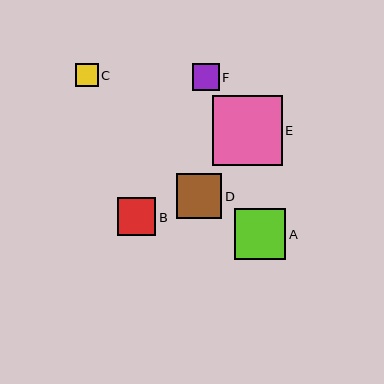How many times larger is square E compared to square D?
Square E is approximately 1.5 times the size of square D.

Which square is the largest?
Square E is the largest with a size of approximately 70 pixels.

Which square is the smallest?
Square C is the smallest with a size of approximately 23 pixels.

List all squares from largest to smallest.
From largest to smallest: E, A, D, B, F, C.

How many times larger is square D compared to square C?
Square D is approximately 1.9 times the size of square C.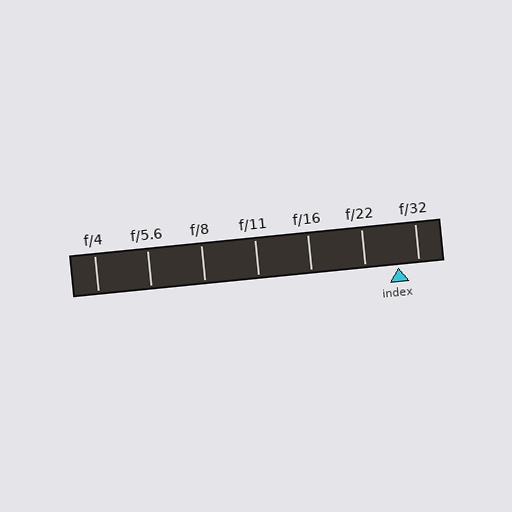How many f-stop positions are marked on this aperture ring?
There are 7 f-stop positions marked.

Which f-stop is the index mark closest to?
The index mark is closest to f/32.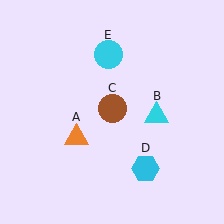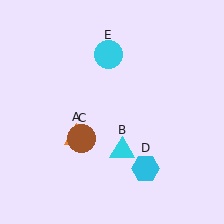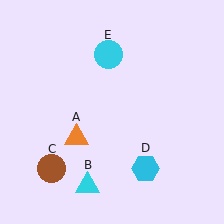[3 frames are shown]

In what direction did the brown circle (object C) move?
The brown circle (object C) moved down and to the left.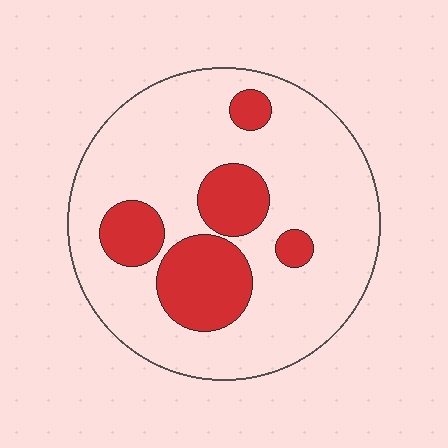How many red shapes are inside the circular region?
5.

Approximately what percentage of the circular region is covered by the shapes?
Approximately 25%.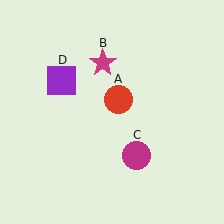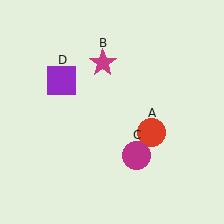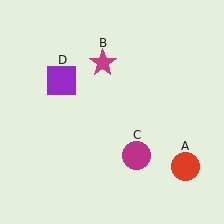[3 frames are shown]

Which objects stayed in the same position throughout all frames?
Magenta star (object B) and magenta circle (object C) and purple square (object D) remained stationary.